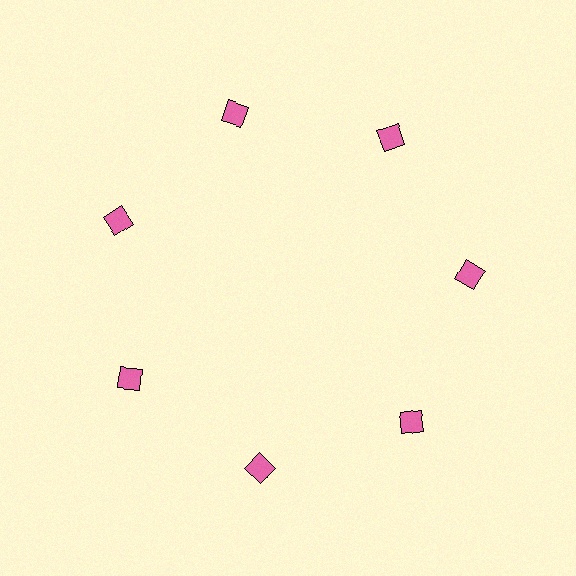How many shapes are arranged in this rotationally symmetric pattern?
There are 7 shapes, arranged in 7 groups of 1.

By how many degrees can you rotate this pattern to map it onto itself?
The pattern maps onto itself every 51 degrees of rotation.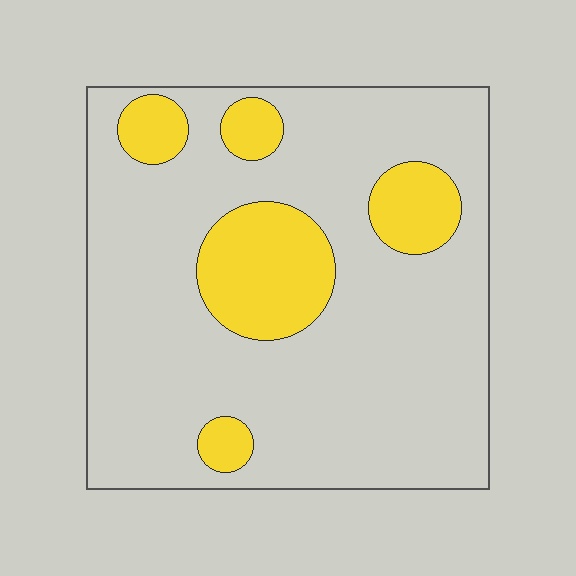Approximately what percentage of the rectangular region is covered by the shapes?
Approximately 20%.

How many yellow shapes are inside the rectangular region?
5.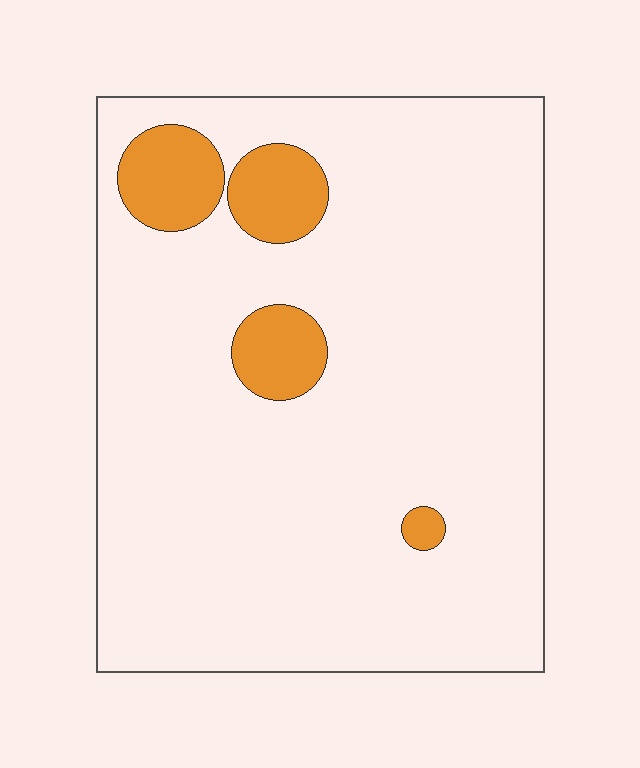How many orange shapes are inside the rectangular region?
4.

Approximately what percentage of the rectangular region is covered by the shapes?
Approximately 10%.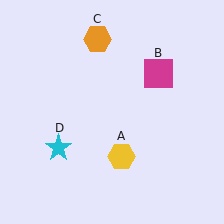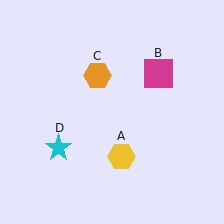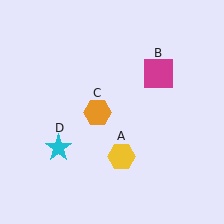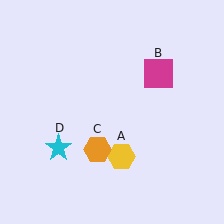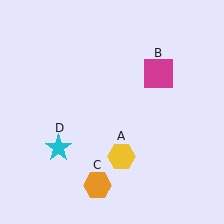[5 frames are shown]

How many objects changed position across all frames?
1 object changed position: orange hexagon (object C).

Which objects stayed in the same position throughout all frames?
Yellow hexagon (object A) and magenta square (object B) and cyan star (object D) remained stationary.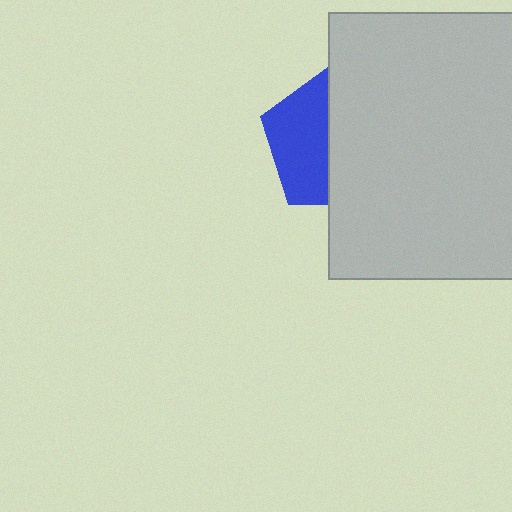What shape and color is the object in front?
The object in front is a light gray rectangle.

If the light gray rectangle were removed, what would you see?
You would see the complete blue pentagon.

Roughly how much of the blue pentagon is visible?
A small part of it is visible (roughly 43%).